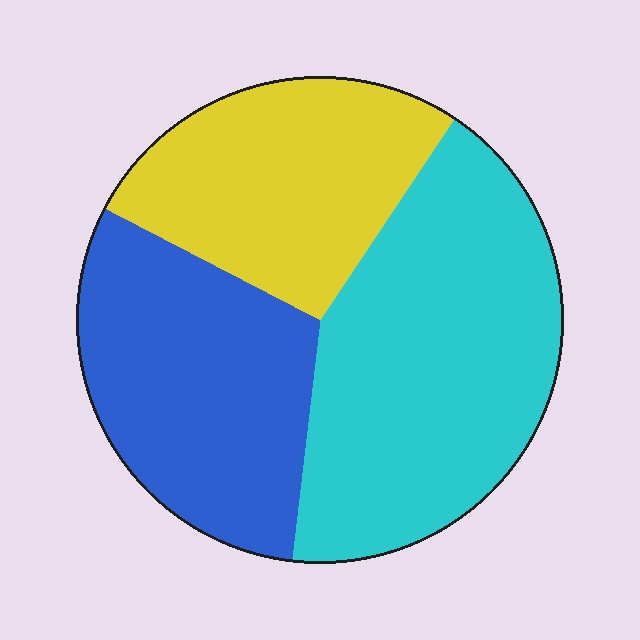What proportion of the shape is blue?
Blue covers roughly 30% of the shape.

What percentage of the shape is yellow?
Yellow takes up between a quarter and a half of the shape.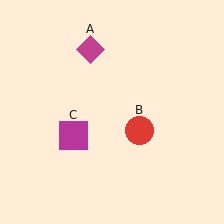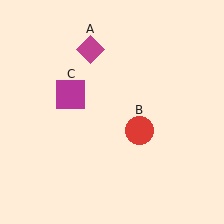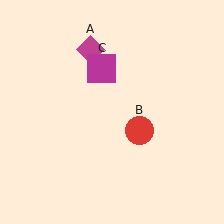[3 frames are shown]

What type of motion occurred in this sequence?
The magenta square (object C) rotated clockwise around the center of the scene.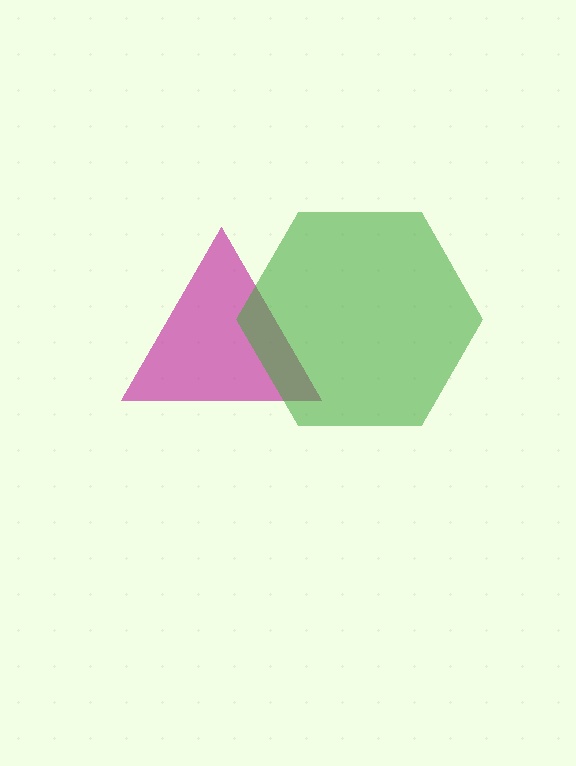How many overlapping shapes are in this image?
There are 2 overlapping shapes in the image.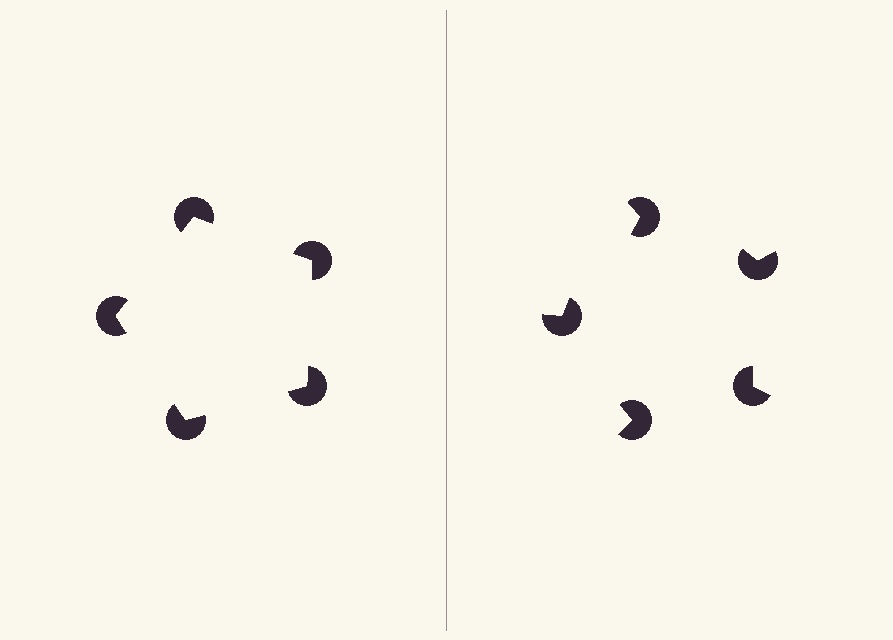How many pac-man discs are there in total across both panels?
10 — 5 on each side.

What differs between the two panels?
The pac-man discs are positioned identically on both sides; only the wedge orientations differ. On the left they align to a pentagon; on the right they are misaligned.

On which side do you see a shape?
An illusory pentagon appears on the left side. On the right side the wedge cuts are rotated, so no coherent shape forms.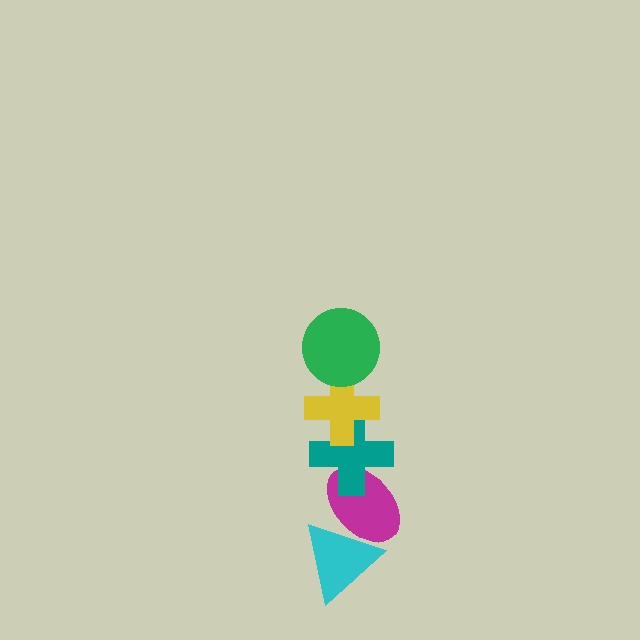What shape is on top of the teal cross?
The yellow cross is on top of the teal cross.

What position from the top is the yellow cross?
The yellow cross is 2nd from the top.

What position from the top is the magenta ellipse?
The magenta ellipse is 4th from the top.